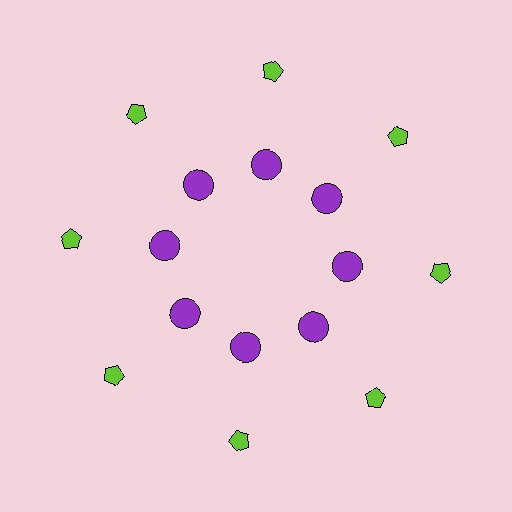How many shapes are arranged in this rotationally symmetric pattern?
There are 16 shapes, arranged in 8 groups of 2.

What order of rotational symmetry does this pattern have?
This pattern has 8-fold rotational symmetry.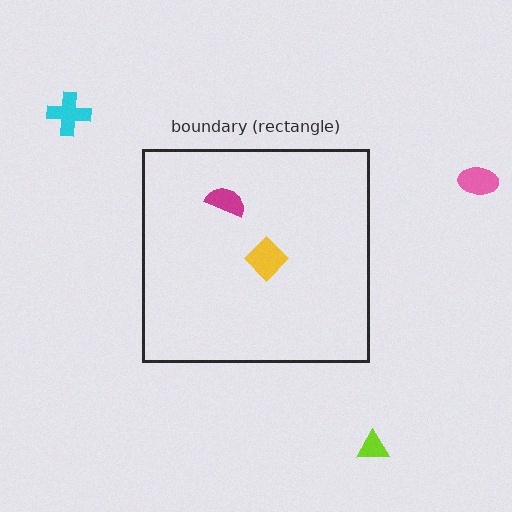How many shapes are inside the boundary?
2 inside, 3 outside.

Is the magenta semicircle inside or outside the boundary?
Inside.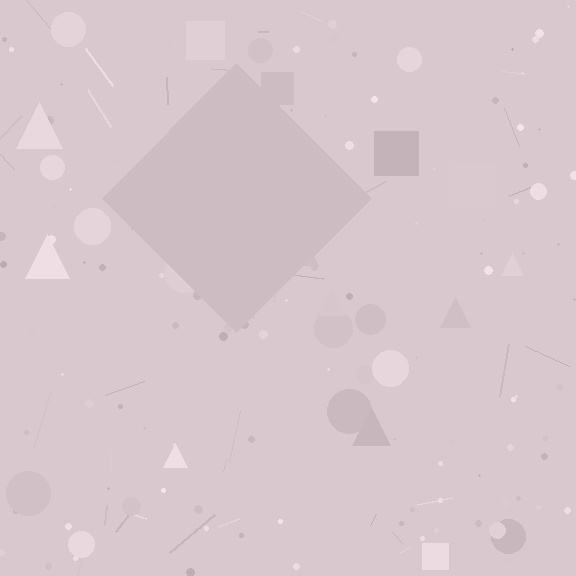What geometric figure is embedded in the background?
A diamond is embedded in the background.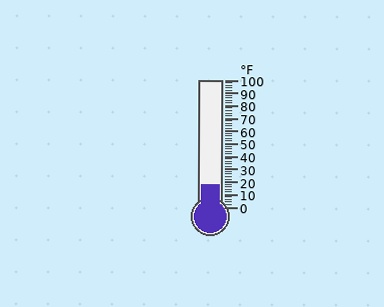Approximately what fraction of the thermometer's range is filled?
The thermometer is filled to approximately 20% of its range.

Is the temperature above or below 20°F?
The temperature is below 20°F.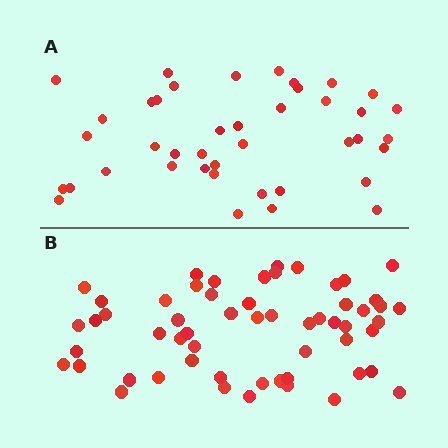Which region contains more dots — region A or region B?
Region B (the bottom region) has more dots.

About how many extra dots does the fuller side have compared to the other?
Region B has approximately 15 more dots than region A.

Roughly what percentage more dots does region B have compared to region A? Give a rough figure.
About 40% more.